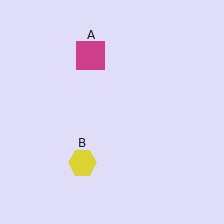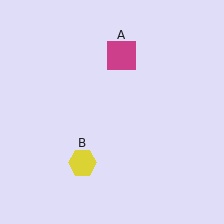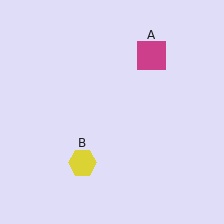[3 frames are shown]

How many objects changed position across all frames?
1 object changed position: magenta square (object A).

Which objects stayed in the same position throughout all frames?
Yellow hexagon (object B) remained stationary.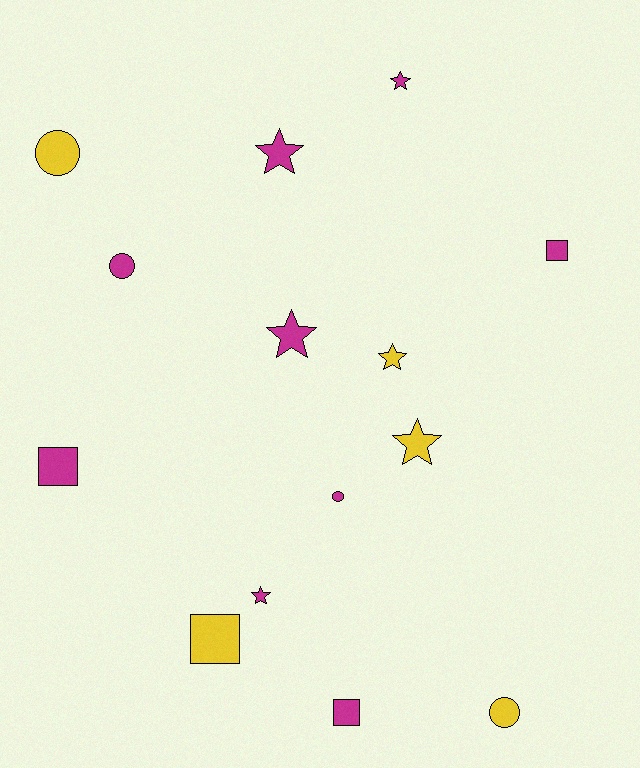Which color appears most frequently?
Magenta, with 9 objects.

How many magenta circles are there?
There are 2 magenta circles.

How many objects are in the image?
There are 14 objects.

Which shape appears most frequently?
Star, with 6 objects.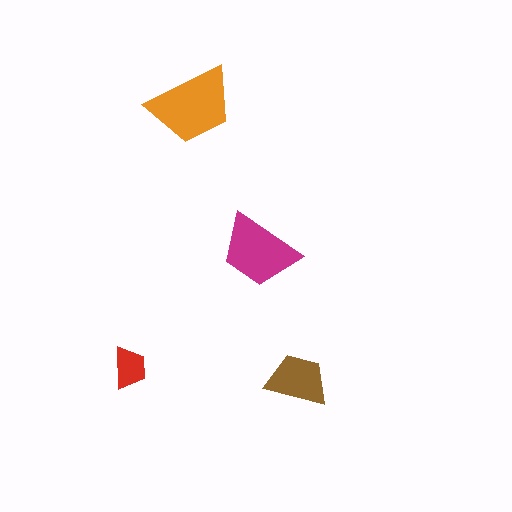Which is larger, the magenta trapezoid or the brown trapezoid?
The magenta one.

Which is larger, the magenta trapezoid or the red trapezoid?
The magenta one.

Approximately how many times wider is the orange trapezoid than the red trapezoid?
About 2 times wider.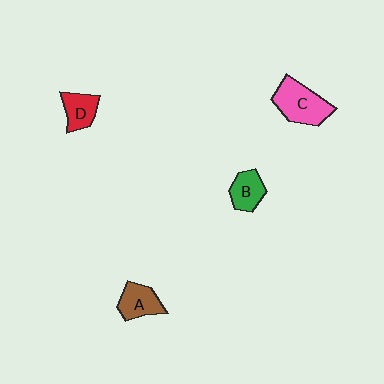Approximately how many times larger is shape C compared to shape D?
Approximately 1.7 times.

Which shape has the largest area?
Shape C (pink).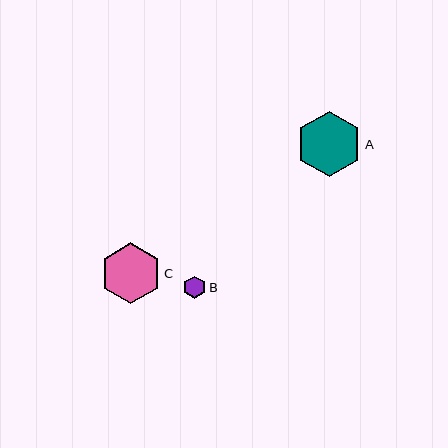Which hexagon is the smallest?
Hexagon B is the smallest with a size of approximately 23 pixels.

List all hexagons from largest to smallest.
From largest to smallest: A, C, B.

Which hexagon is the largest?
Hexagon A is the largest with a size of approximately 65 pixels.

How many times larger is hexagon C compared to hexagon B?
Hexagon C is approximately 2.7 times the size of hexagon B.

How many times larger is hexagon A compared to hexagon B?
Hexagon A is approximately 2.9 times the size of hexagon B.